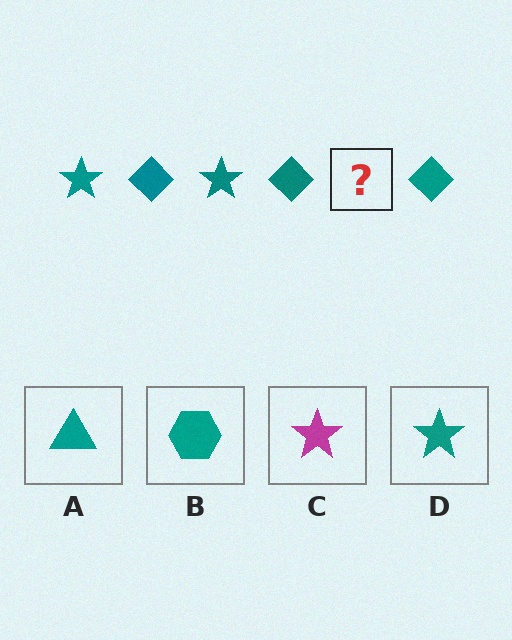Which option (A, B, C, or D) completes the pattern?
D.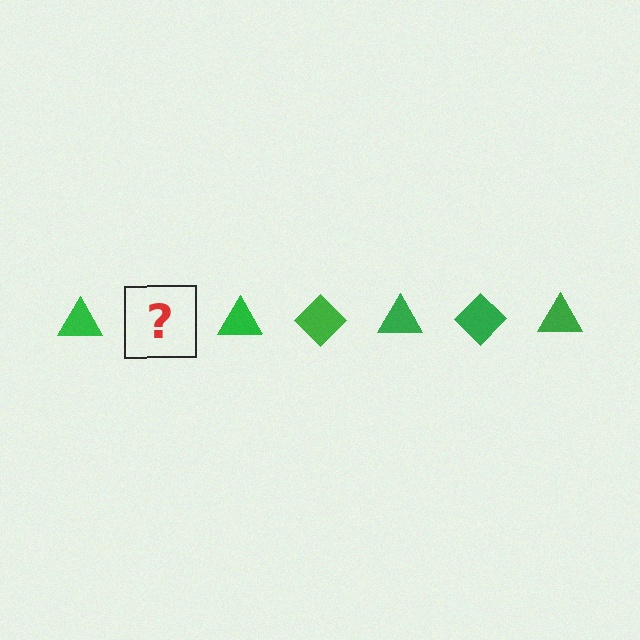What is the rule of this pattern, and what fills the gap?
The rule is that the pattern cycles through triangle, diamond shapes in green. The gap should be filled with a green diamond.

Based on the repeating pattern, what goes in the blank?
The blank should be a green diamond.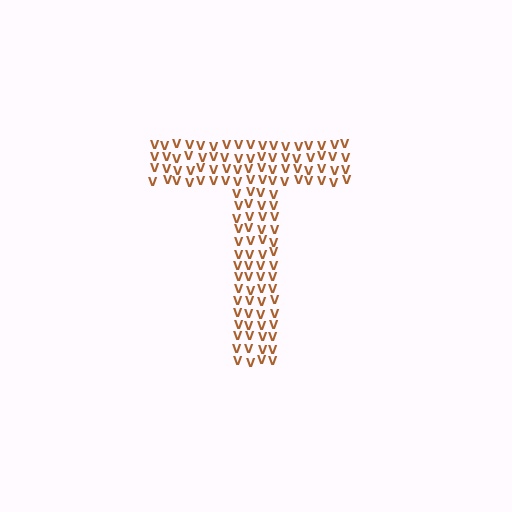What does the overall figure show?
The overall figure shows the letter T.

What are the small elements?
The small elements are letter V's.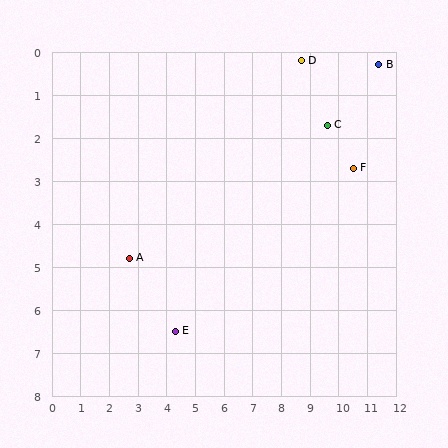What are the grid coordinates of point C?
Point C is at approximately (9.6, 1.7).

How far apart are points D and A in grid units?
Points D and A are about 7.6 grid units apart.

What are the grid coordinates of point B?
Point B is at approximately (11.4, 0.3).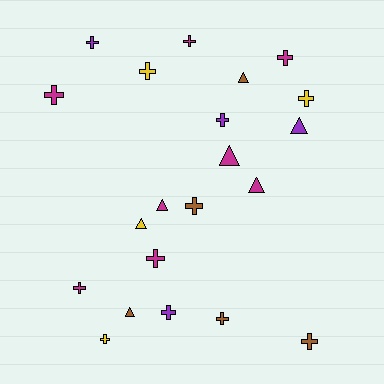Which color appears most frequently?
Magenta, with 8 objects.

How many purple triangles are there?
There is 1 purple triangle.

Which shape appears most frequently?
Cross, with 14 objects.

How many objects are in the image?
There are 21 objects.